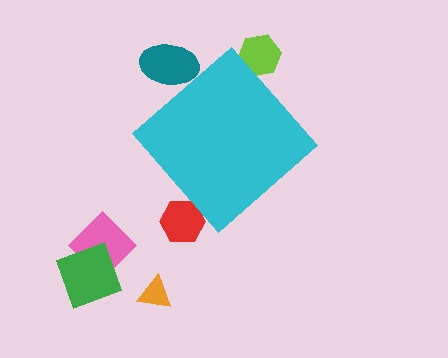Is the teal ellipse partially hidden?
Yes, the teal ellipse is partially hidden behind the cyan diamond.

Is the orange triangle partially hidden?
No, the orange triangle is fully visible.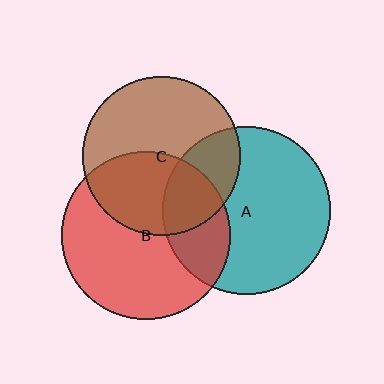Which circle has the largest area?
Circle B (red).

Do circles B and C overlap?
Yes.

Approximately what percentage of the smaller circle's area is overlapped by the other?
Approximately 40%.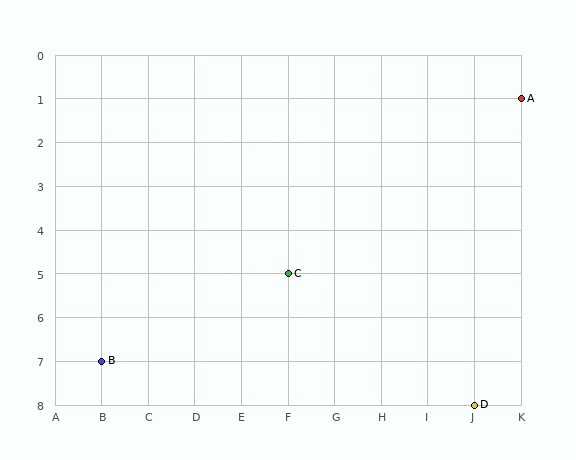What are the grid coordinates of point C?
Point C is at grid coordinates (F, 5).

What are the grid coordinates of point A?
Point A is at grid coordinates (K, 1).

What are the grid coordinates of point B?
Point B is at grid coordinates (B, 7).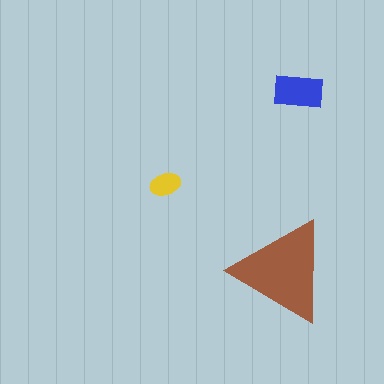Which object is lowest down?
The brown triangle is bottommost.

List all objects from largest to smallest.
The brown triangle, the blue rectangle, the yellow ellipse.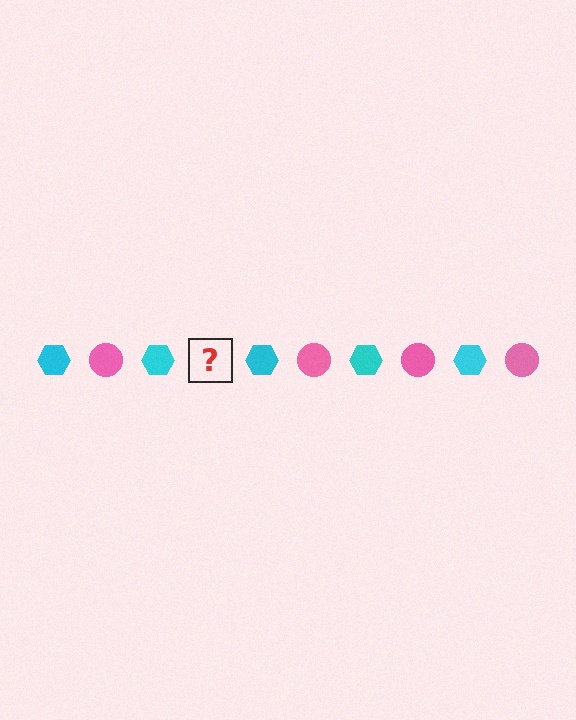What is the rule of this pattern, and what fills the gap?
The rule is that the pattern alternates between cyan hexagon and pink circle. The gap should be filled with a pink circle.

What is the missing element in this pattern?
The missing element is a pink circle.